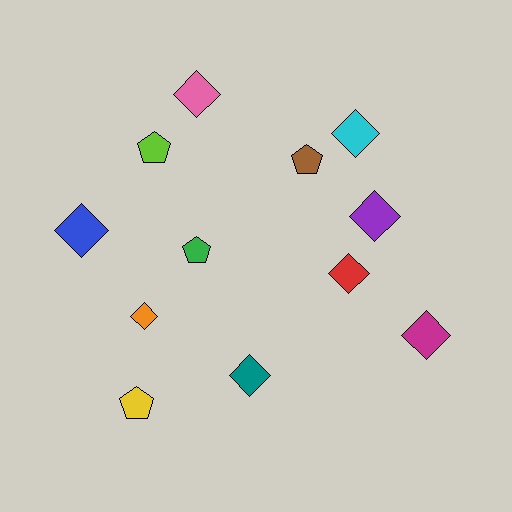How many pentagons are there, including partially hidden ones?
There are 4 pentagons.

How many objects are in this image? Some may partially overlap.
There are 12 objects.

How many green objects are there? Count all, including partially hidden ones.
There is 1 green object.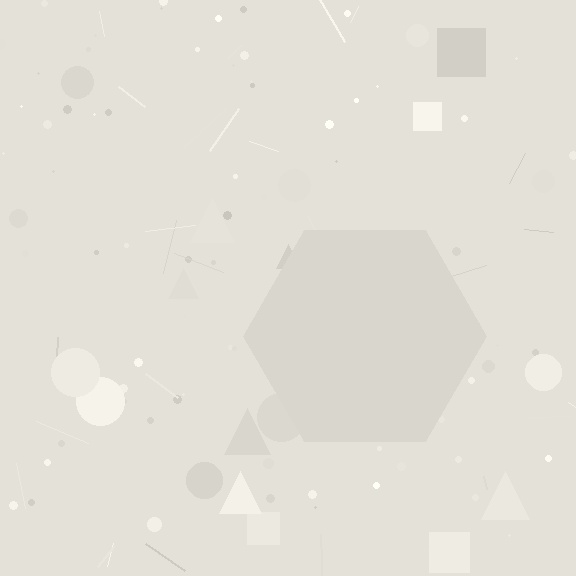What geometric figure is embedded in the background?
A hexagon is embedded in the background.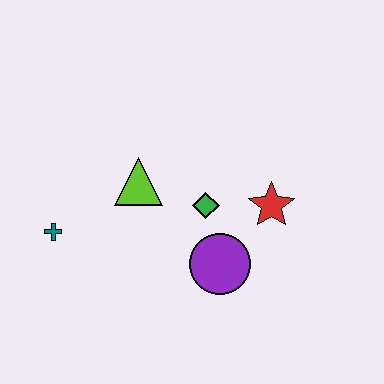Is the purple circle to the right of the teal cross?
Yes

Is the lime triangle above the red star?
Yes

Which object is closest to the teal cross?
The lime triangle is closest to the teal cross.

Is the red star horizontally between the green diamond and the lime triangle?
No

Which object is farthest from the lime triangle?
The red star is farthest from the lime triangle.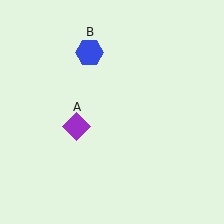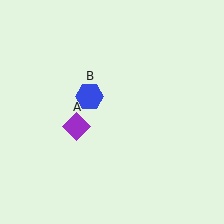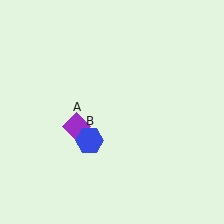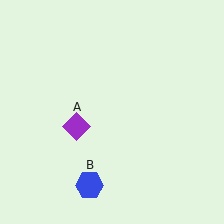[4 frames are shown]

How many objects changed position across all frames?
1 object changed position: blue hexagon (object B).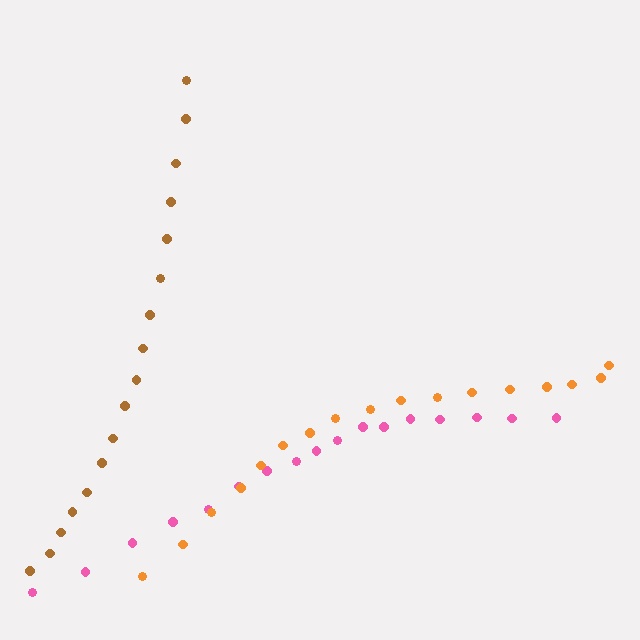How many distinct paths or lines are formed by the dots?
There are 3 distinct paths.